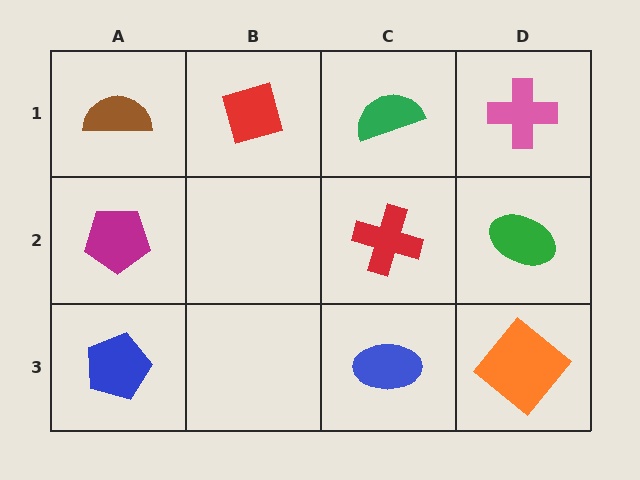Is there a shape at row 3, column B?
No, that cell is empty.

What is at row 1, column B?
A red diamond.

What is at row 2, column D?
A green ellipse.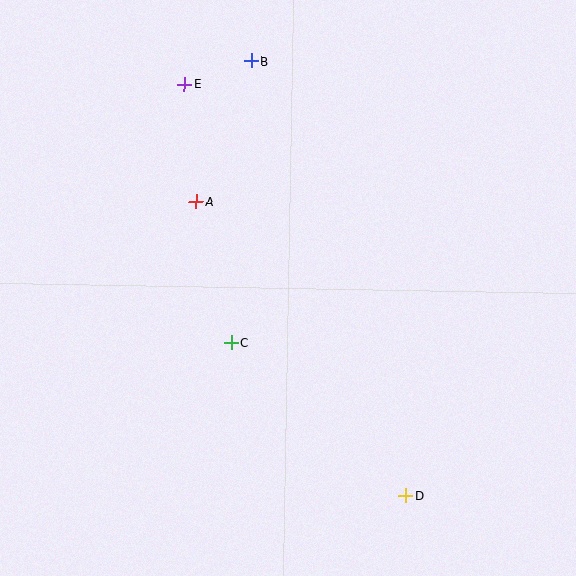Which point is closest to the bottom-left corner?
Point C is closest to the bottom-left corner.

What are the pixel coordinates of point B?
Point B is at (251, 61).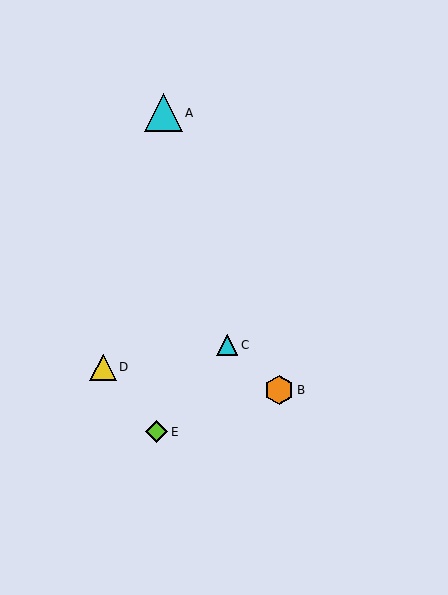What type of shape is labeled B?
Shape B is an orange hexagon.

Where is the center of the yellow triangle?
The center of the yellow triangle is at (103, 367).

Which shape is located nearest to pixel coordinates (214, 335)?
The cyan triangle (labeled C) at (227, 345) is nearest to that location.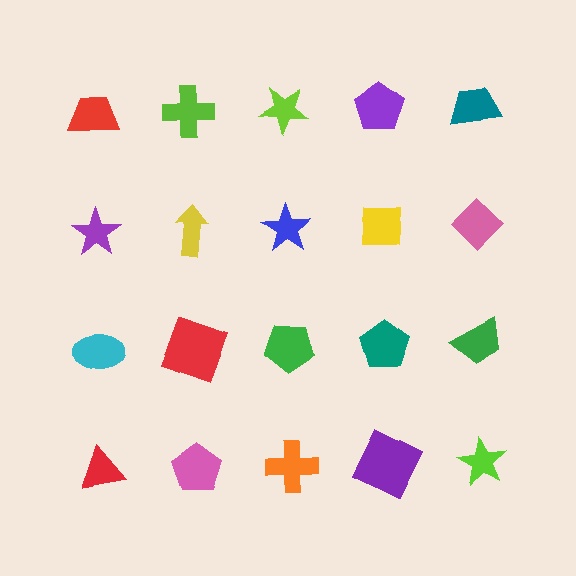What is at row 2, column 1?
A purple star.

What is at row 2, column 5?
A pink diamond.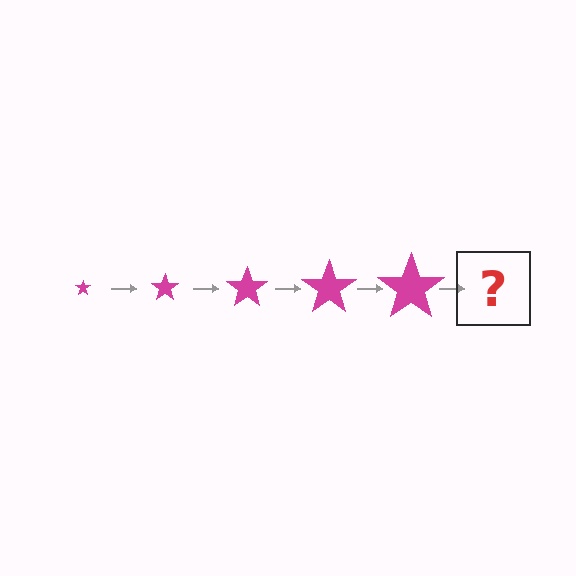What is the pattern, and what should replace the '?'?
The pattern is that the star gets progressively larger each step. The '?' should be a magenta star, larger than the previous one.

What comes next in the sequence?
The next element should be a magenta star, larger than the previous one.